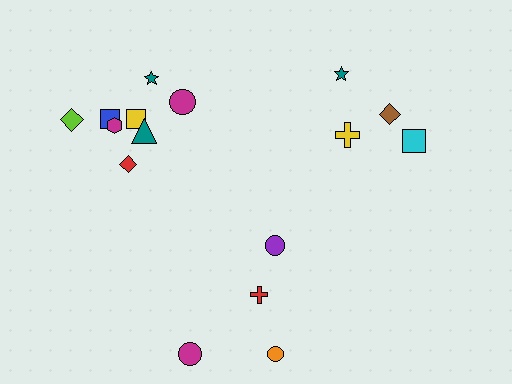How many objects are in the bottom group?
There are 4 objects.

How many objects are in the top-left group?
There are 8 objects.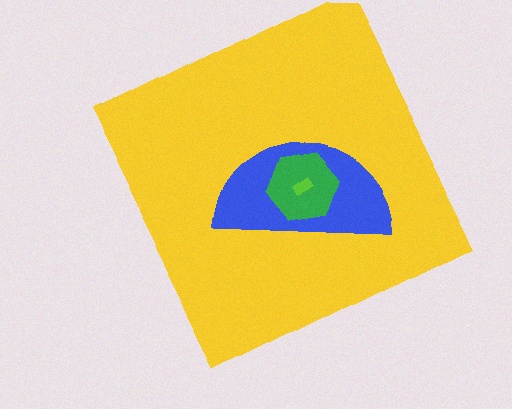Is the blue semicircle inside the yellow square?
Yes.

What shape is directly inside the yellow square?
The blue semicircle.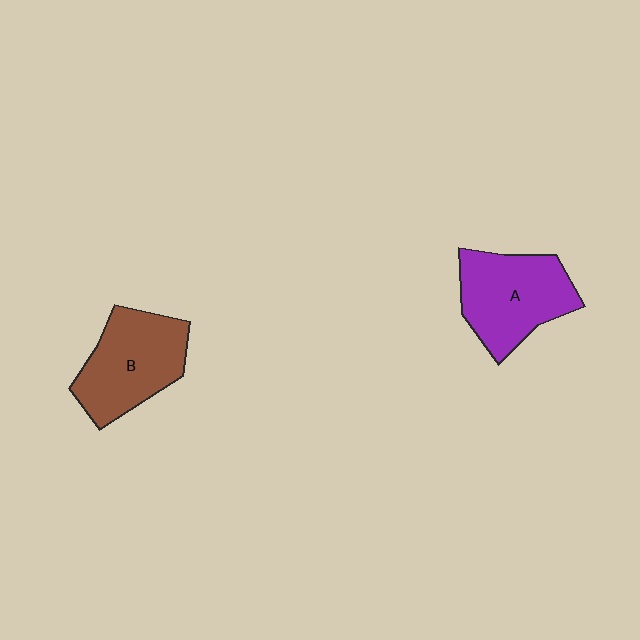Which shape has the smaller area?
Shape B (brown).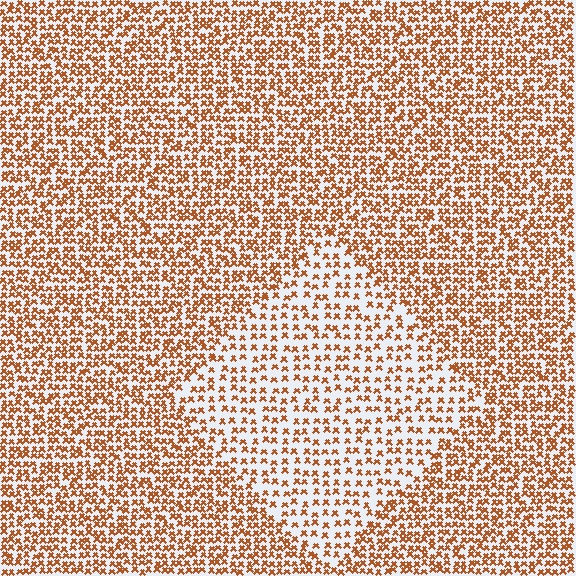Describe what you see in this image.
The image contains small brown elements arranged at two different densities. A diamond-shaped region is visible where the elements are less densely packed than the surrounding area.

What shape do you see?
I see a diamond.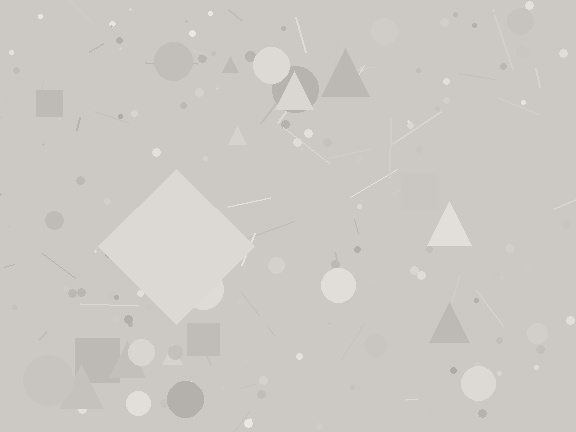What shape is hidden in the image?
A diamond is hidden in the image.